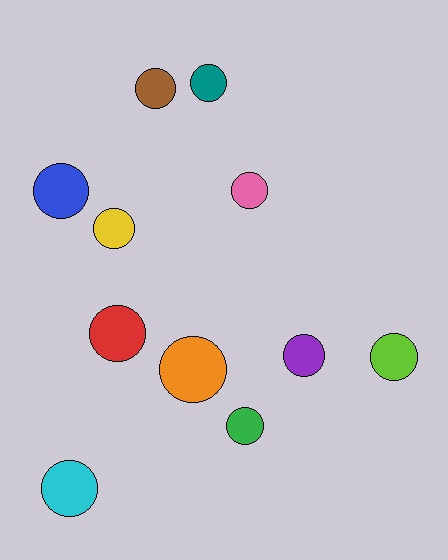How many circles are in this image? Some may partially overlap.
There are 11 circles.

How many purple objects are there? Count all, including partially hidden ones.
There is 1 purple object.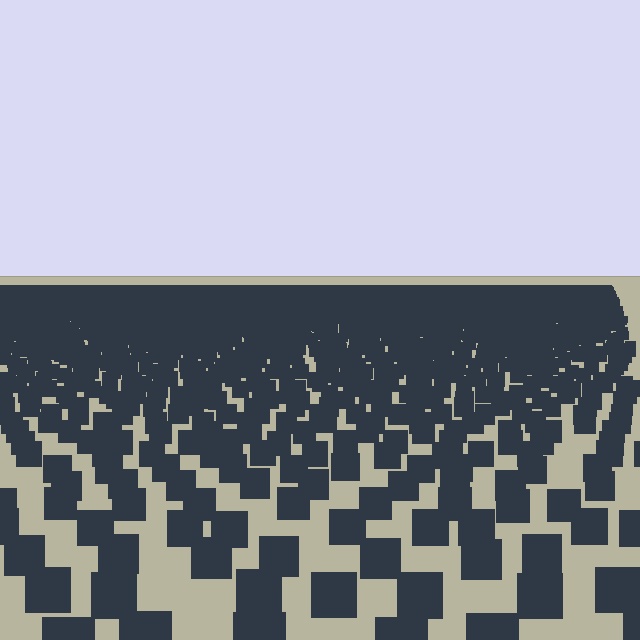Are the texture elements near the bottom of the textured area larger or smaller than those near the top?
Larger. Near the bottom, elements are closer to the viewer and appear at a bigger on-screen size.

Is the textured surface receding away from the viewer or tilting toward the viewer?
The surface is receding away from the viewer. Texture elements get smaller and denser toward the top.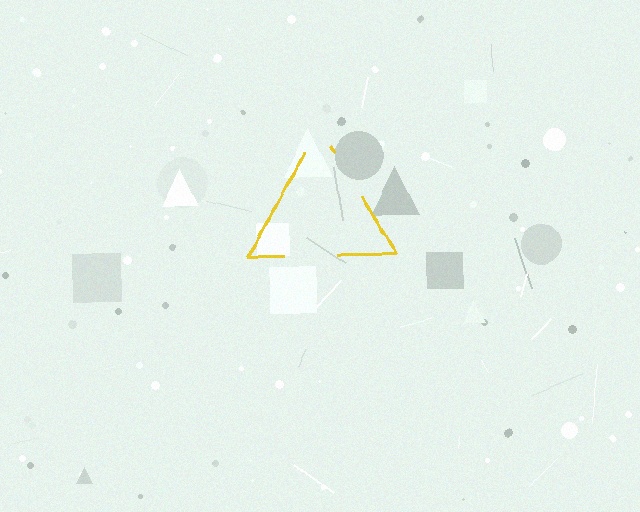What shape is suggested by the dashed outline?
The dashed outline suggests a triangle.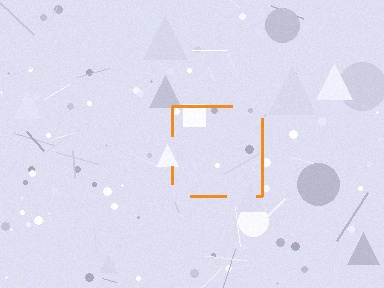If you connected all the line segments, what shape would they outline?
They would outline a square.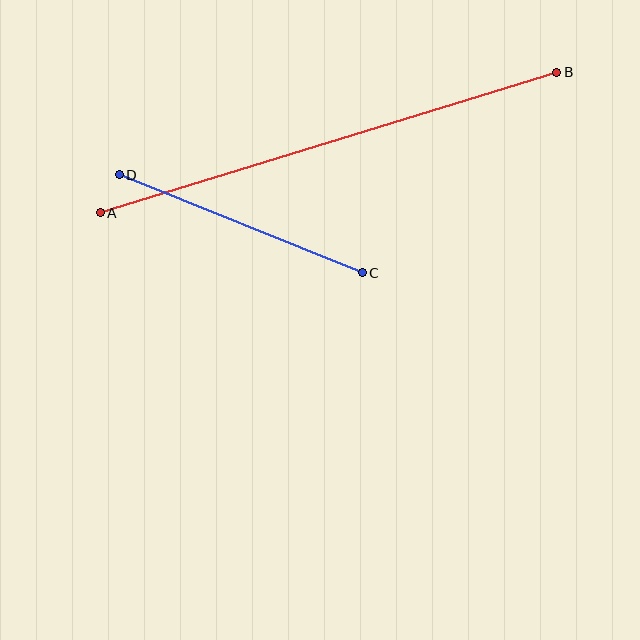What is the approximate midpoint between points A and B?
The midpoint is at approximately (328, 142) pixels.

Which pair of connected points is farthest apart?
Points A and B are farthest apart.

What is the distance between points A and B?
The distance is approximately 478 pixels.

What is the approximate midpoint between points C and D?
The midpoint is at approximately (241, 224) pixels.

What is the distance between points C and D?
The distance is approximately 262 pixels.